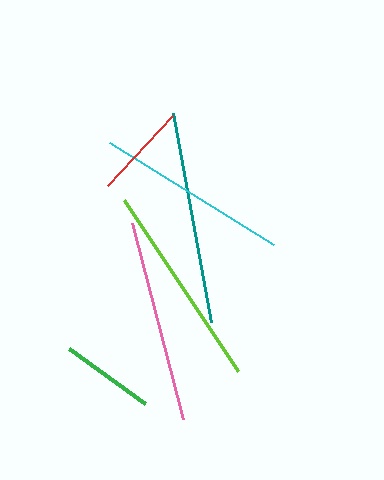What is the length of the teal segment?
The teal segment is approximately 212 pixels long.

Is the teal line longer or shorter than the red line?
The teal line is longer than the red line.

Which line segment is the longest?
The teal line is the longest at approximately 212 pixels.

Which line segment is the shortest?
The green line is the shortest at approximately 93 pixels.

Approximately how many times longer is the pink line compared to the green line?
The pink line is approximately 2.2 times the length of the green line.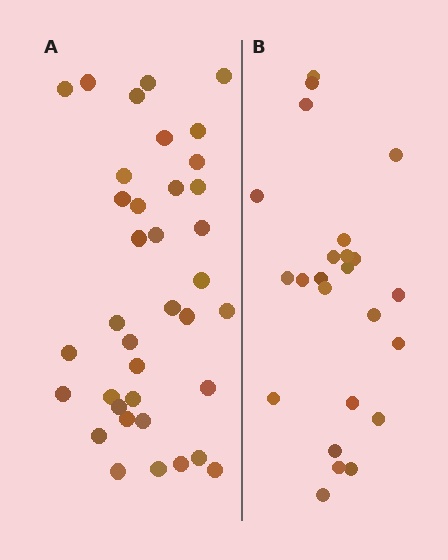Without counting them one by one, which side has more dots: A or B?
Region A (the left region) has more dots.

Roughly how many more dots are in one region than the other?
Region A has approximately 15 more dots than region B.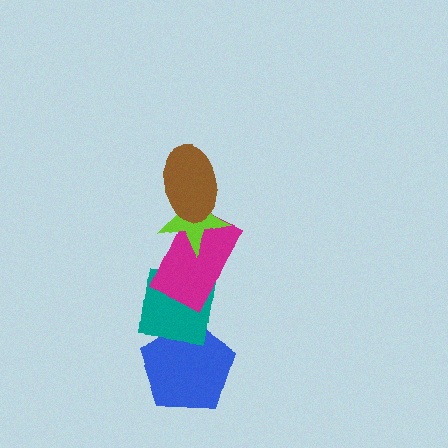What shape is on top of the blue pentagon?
The teal square is on top of the blue pentagon.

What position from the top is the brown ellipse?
The brown ellipse is 1st from the top.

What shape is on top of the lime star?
The brown ellipse is on top of the lime star.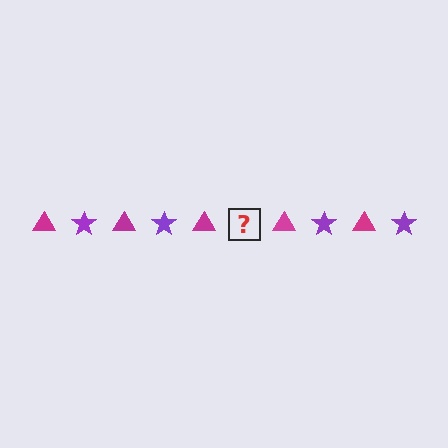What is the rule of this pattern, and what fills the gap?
The rule is that the pattern alternates between magenta triangle and purple star. The gap should be filled with a purple star.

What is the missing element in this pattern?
The missing element is a purple star.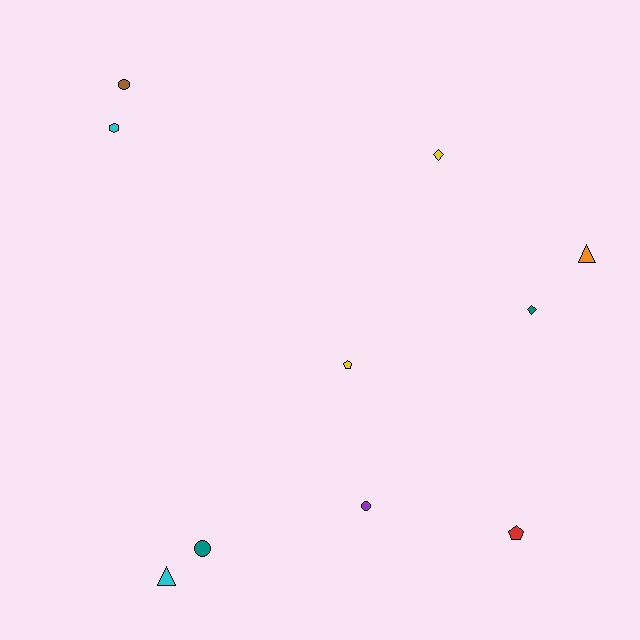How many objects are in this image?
There are 10 objects.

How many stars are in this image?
There are no stars.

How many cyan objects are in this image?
There are 2 cyan objects.